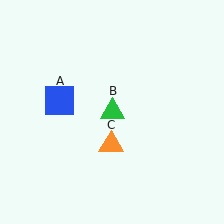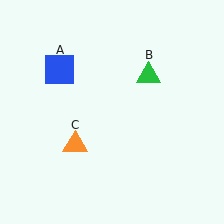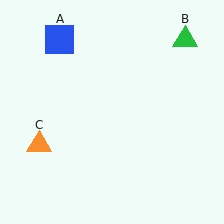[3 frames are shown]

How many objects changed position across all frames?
3 objects changed position: blue square (object A), green triangle (object B), orange triangle (object C).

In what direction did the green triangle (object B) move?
The green triangle (object B) moved up and to the right.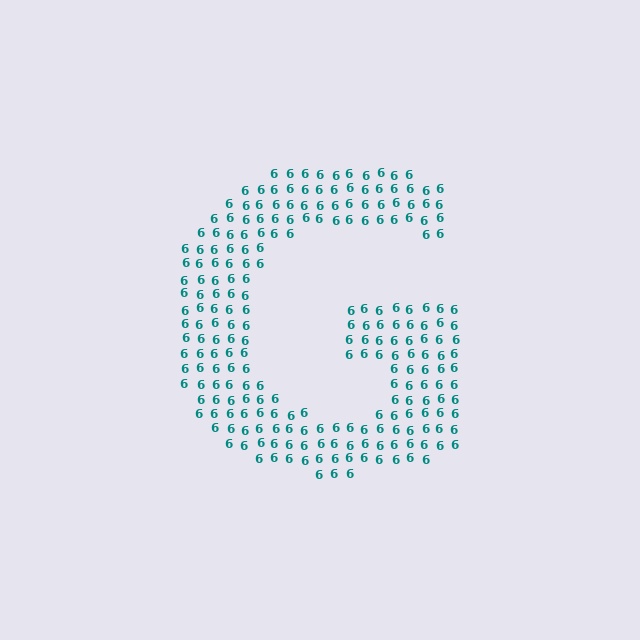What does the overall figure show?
The overall figure shows the letter G.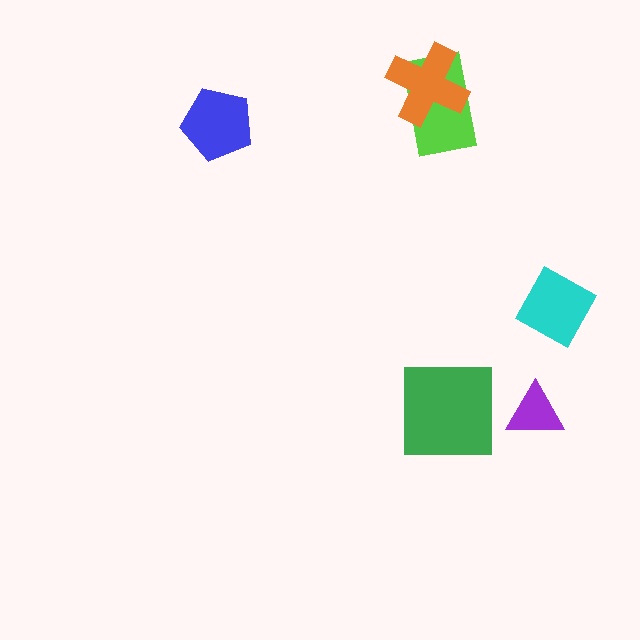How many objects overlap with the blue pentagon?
0 objects overlap with the blue pentagon.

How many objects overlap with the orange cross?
1 object overlaps with the orange cross.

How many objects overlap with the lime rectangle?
1 object overlaps with the lime rectangle.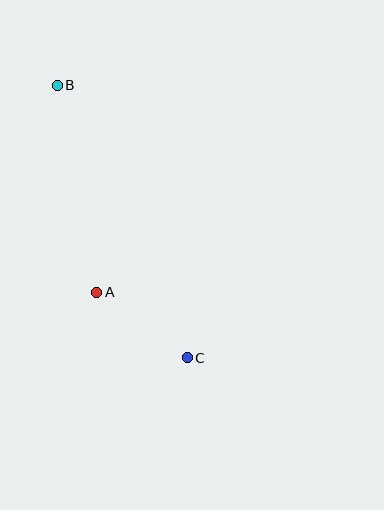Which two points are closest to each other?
Points A and C are closest to each other.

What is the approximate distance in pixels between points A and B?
The distance between A and B is approximately 211 pixels.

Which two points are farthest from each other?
Points B and C are farthest from each other.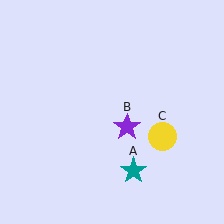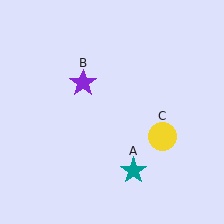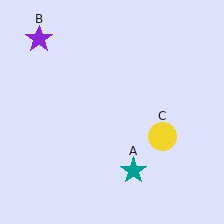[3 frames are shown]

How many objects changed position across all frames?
1 object changed position: purple star (object B).